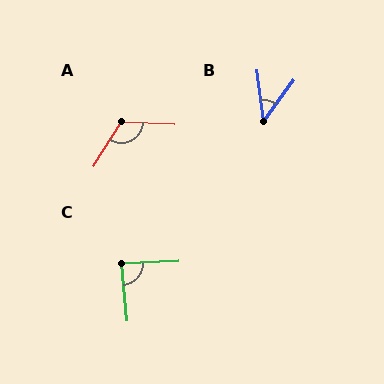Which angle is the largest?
A, at approximately 120 degrees.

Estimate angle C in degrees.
Approximately 87 degrees.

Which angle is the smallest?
B, at approximately 44 degrees.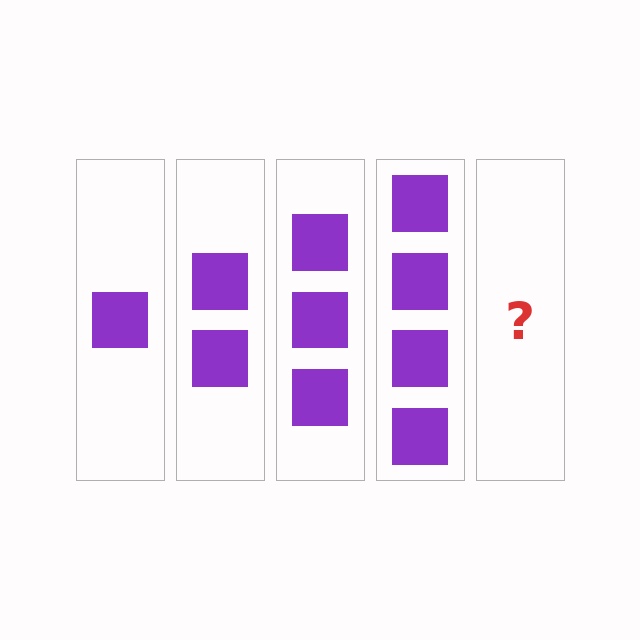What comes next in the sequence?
The next element should be 5 squares.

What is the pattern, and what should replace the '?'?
The pattern is that each step adds one more square. The '?' should be 5 squares.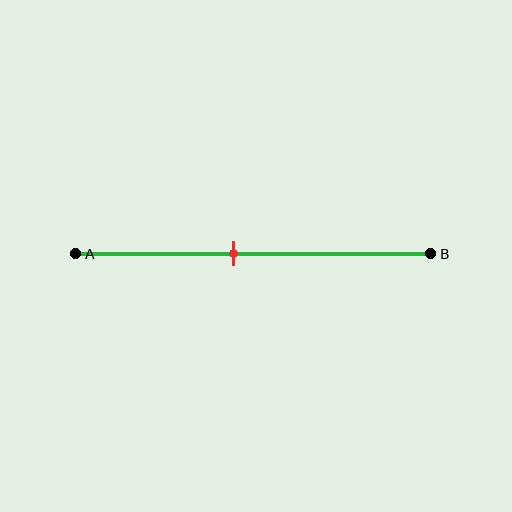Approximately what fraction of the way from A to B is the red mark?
The red mark is approximately 45% of the way from A to B.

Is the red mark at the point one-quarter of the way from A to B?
No, the mark is at about 45% from A, not at the 25% one-quarter point.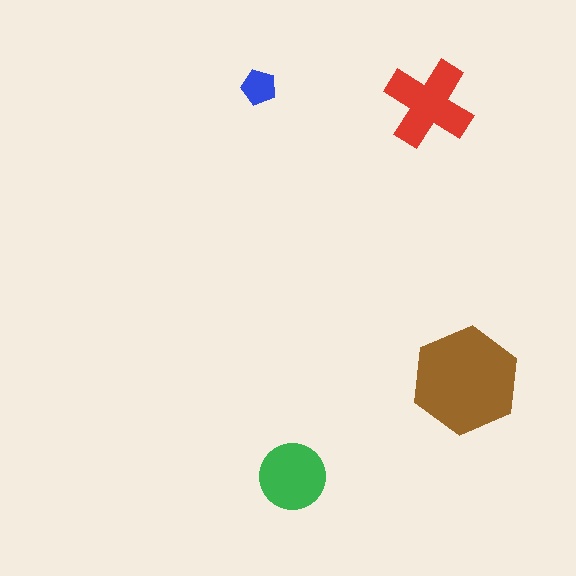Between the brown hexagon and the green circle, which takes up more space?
The brown hexagon.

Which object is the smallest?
The blue pentagon.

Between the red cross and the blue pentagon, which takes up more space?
The red cross.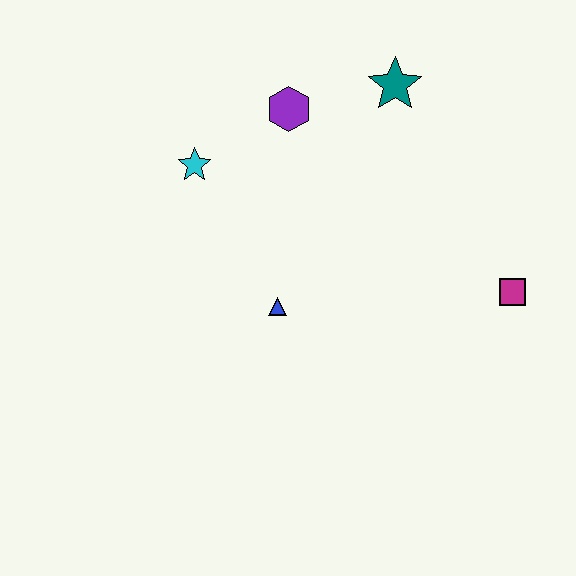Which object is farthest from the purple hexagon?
The magenta square is farthest from the purple hexagon.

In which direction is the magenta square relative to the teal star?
The magenta square is below the teal star.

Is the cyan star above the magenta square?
Yes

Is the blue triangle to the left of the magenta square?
Yes